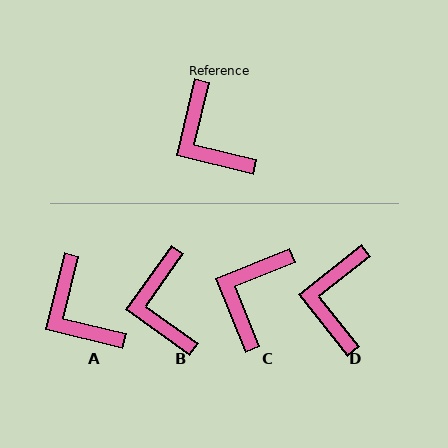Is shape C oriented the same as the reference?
No, it is off by about 54 degrees.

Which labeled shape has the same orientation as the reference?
A.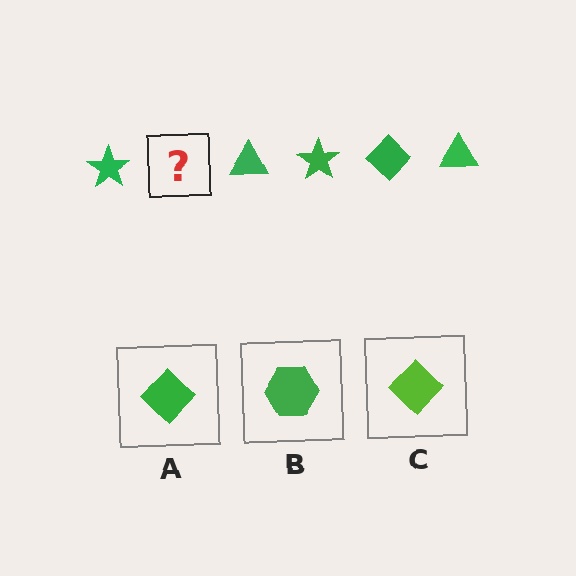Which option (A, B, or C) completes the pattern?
A.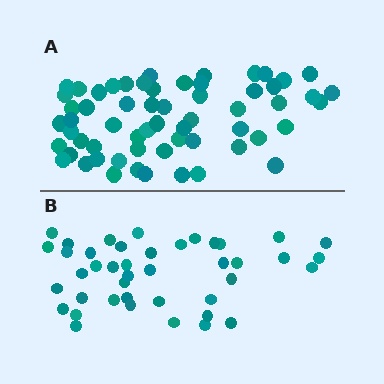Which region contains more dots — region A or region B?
Region A (the top region) has more dots.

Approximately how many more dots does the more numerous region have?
Region A has approximately 20 more dots than region B.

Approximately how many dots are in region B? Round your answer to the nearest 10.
About 40 dots. (The exact count is 42, which rounds to 40.)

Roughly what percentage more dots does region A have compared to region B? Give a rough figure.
About 45% more.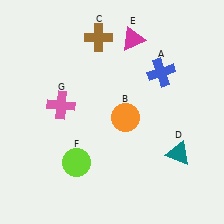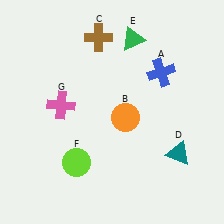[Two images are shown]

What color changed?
The triangle (E) changed from magenta in Image 1 to green in Image 2.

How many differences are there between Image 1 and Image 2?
There is 1 difference between the two images.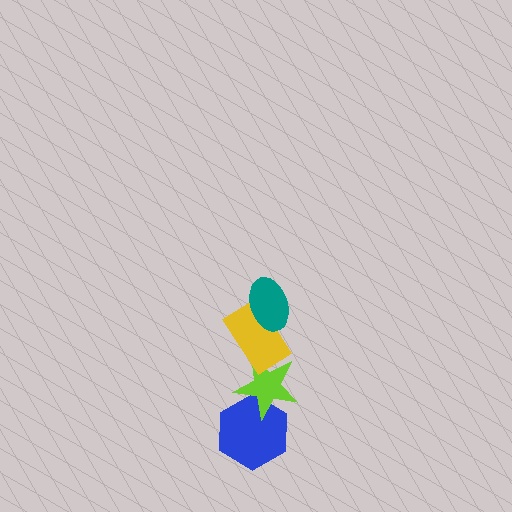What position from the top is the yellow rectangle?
The yellow rectangle is 2nd from the top.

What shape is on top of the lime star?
The yellow rectangle is on top of the lime star.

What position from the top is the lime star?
The lime star is 3rd from the top.